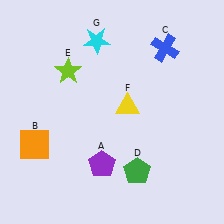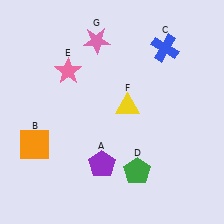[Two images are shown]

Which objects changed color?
E changed from lime to pink. G changed from cyan to pink.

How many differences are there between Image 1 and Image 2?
There are 2 differences between the two images.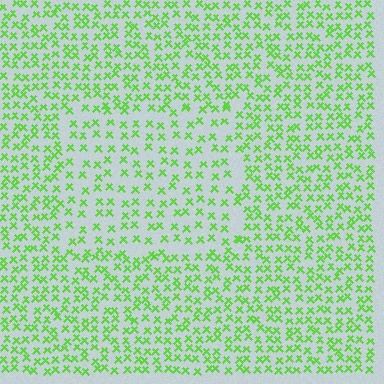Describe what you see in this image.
The image contains small lime elements arranged at two different densities. A rectangle-shaped region is visible where the elements are less densely packed than the surrounding area.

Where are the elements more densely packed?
The elements are more densely packed outside the rectangle boundary.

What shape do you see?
I see a rectangle.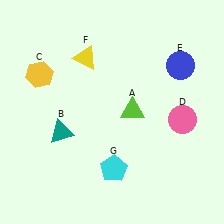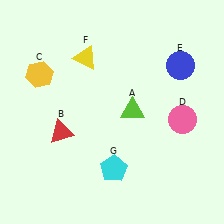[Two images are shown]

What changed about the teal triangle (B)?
In Image 1, B is teal. In Image 2, it changed to red.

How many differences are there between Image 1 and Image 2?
There is 1 difference between the two images.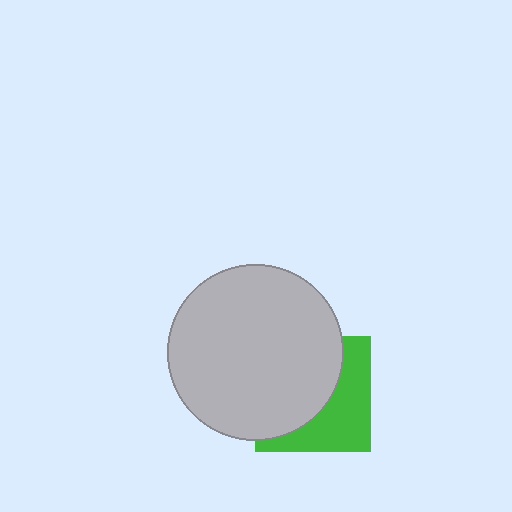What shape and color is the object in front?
The object in front is a light gray circle.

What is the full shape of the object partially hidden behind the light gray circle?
The partially hidden object is a green square.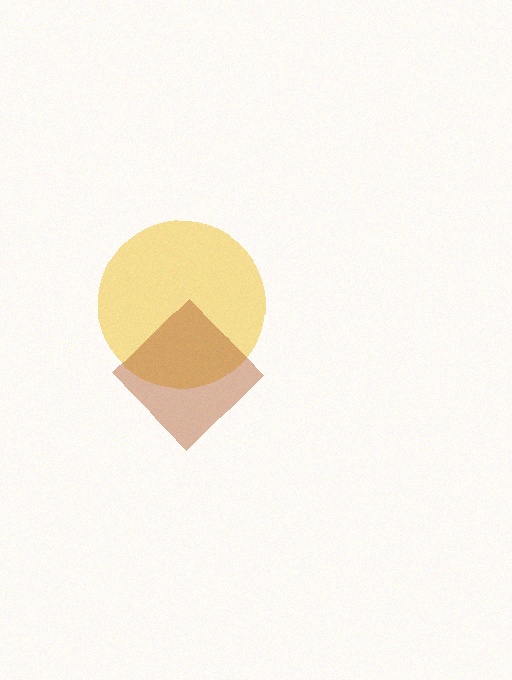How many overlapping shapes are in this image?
There are 2 overlapping shapes in the image.